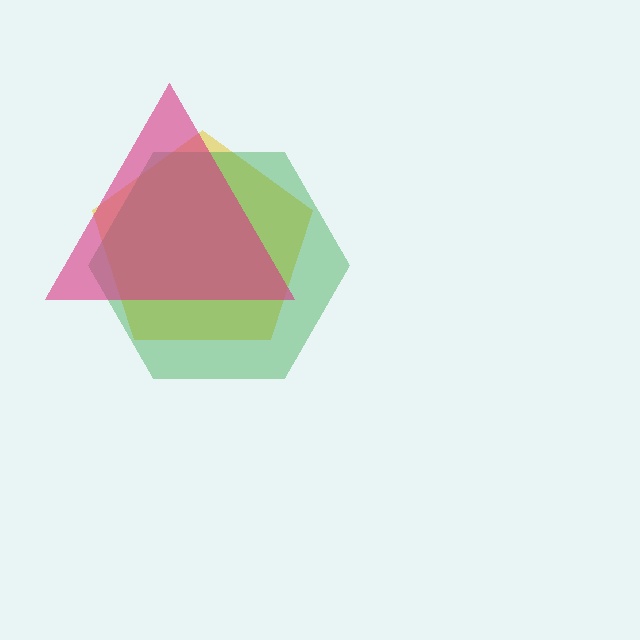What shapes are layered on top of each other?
The layered shapes are: a yellow pentagon, a green hexagon, a magenta triangle.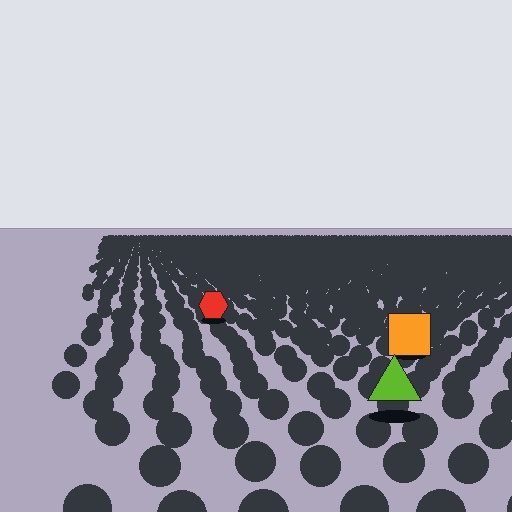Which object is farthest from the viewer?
The red hexagon is farthest from the viewer. It appears smaller and the ground texture around it is denser.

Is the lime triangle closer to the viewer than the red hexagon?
Yes. The lime triangle is closer — you can tell from the texture gradient: the ground texture is coarser near it.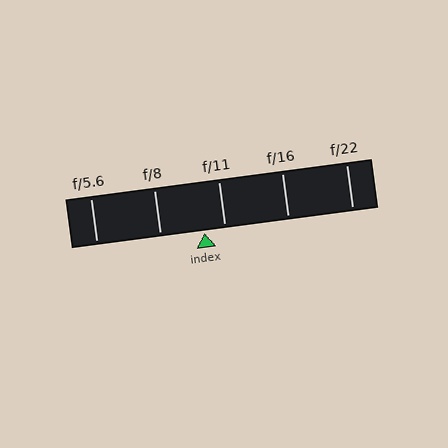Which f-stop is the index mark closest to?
The index mark is closest to f/11.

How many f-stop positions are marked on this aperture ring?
There are 5 f-stop positions marked.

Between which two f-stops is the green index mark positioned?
The index mark is between f/8 and f/11.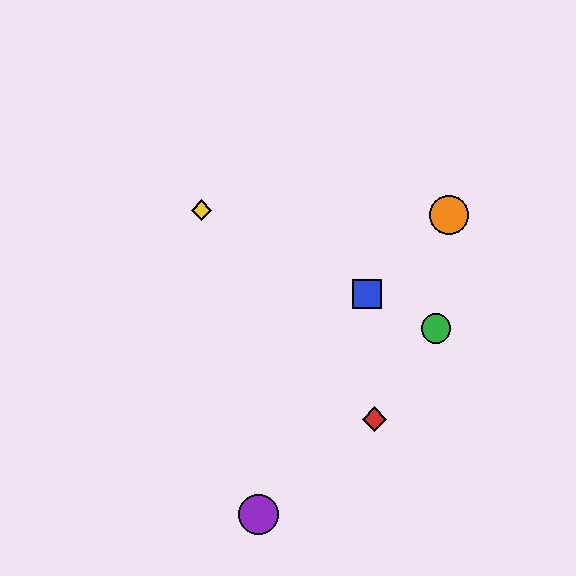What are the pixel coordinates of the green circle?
The green circle is at (436, 329).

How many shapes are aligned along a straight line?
3 shapes (the blue square, the green circle, the yellow diamond) are aligned along a straight line.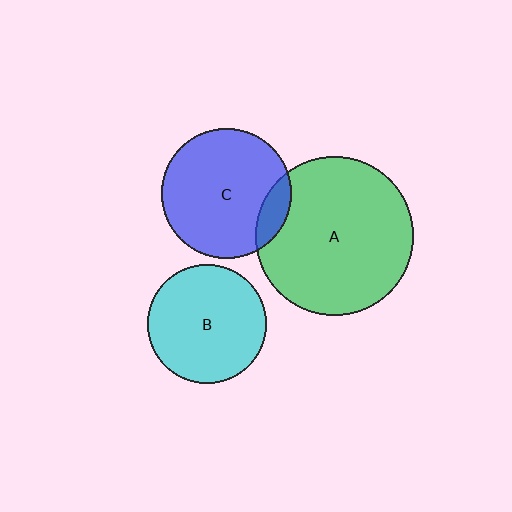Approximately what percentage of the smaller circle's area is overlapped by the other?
Approximately 15%.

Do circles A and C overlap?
Yes.